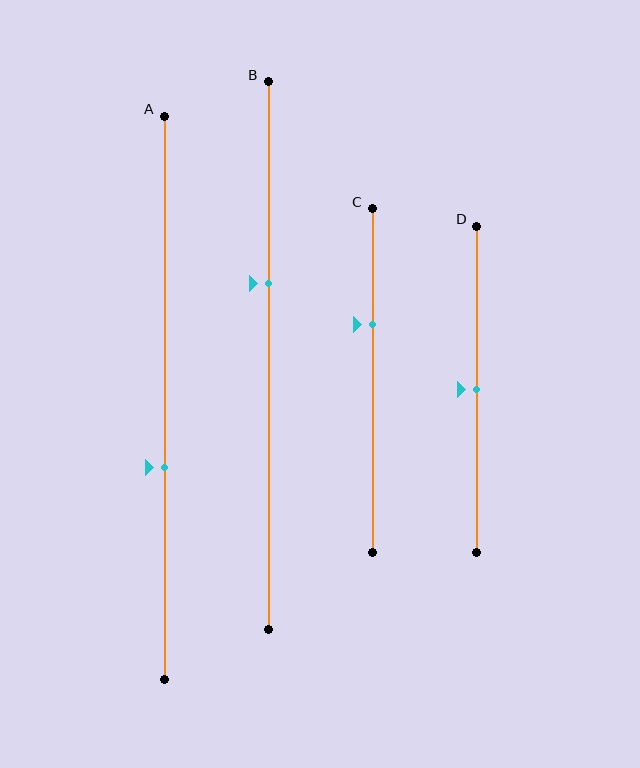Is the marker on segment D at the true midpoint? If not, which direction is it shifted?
Yes, the marker on segment D is at the true midpoint.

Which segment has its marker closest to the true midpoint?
Segment D has its marker closest to the true midpoint.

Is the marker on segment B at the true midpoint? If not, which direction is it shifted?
No, the marker on segment B is shifted upward by about 13% of the segment length.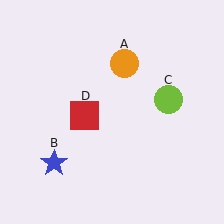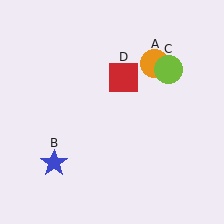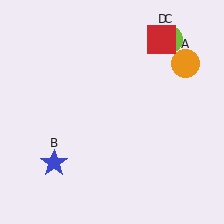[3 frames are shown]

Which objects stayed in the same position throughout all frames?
Blue star (object B) remained stationary.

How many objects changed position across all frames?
3 objects changed position: orange circle (object A), lime circle (object C), red square (object D).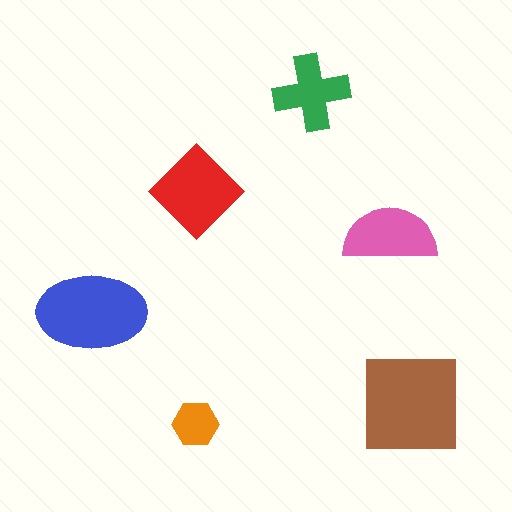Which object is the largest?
The brown square.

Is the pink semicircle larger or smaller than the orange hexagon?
Larger.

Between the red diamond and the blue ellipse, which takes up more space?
The blue ellipse.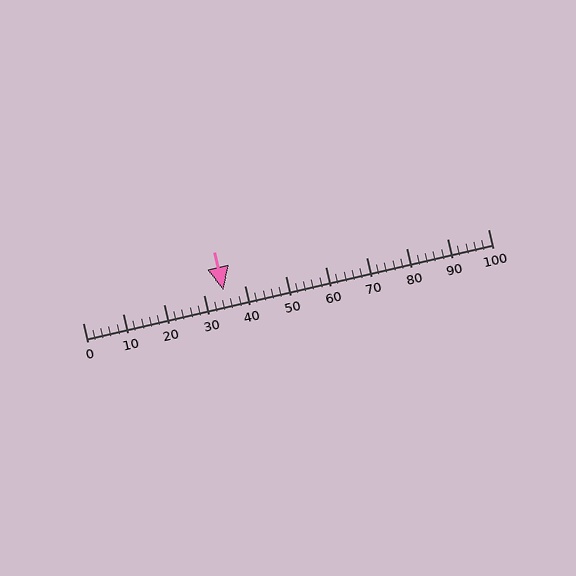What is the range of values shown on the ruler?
The ruler shows values from 0 to 100.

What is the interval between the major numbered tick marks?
The major tick marks are spaced 10 units apart.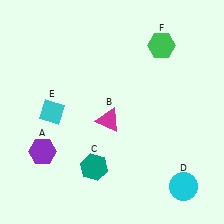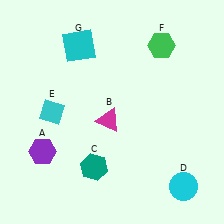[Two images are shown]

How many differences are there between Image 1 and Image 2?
There is 1 difference between the two images.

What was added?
A cyan square (G) was added in Image 2.